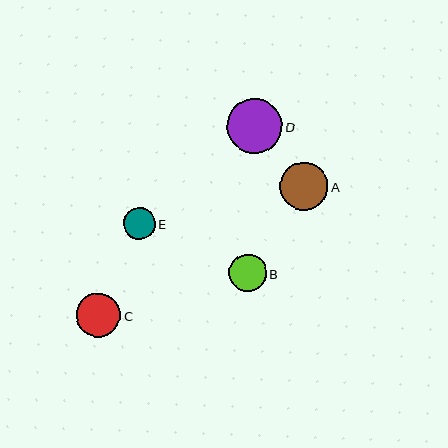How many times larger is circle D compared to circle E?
Circle D is approximately 1.7 times the size of circle E.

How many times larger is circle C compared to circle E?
Circle C is approximately 1.4 times the size of circle E.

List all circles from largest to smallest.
From largest to smallest: D, A, C, B, E.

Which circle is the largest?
Circle D is the largest with a size of approximately 55 pixels.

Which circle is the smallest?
Circle E is the smallest with a size of approximately 32 pixels.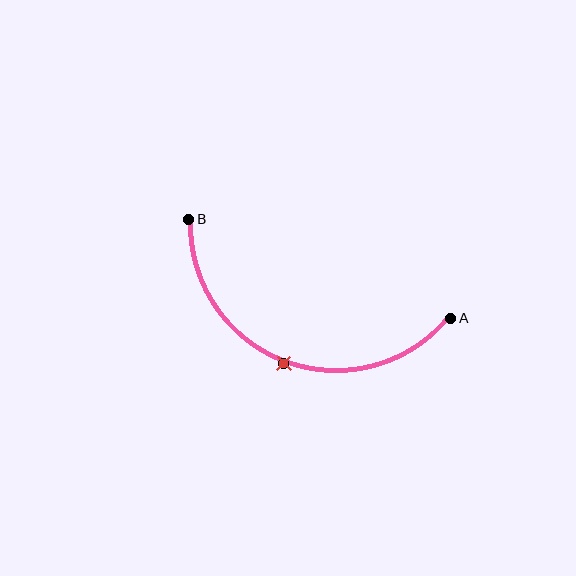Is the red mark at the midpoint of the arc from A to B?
Yes. The red mark lies on the arc at equal arc-length from both A and B — it is the arc midpoint.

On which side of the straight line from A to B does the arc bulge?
The arc bulges below the straight line connecting A and B.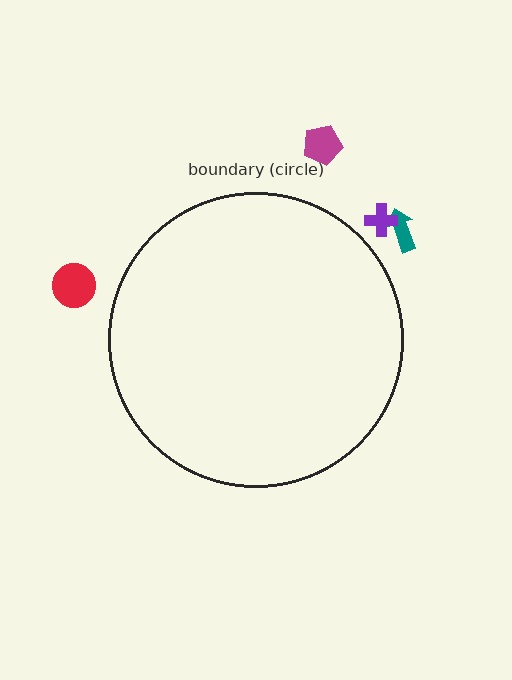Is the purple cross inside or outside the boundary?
Outside.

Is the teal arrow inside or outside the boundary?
Outside.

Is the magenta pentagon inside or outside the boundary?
Outside.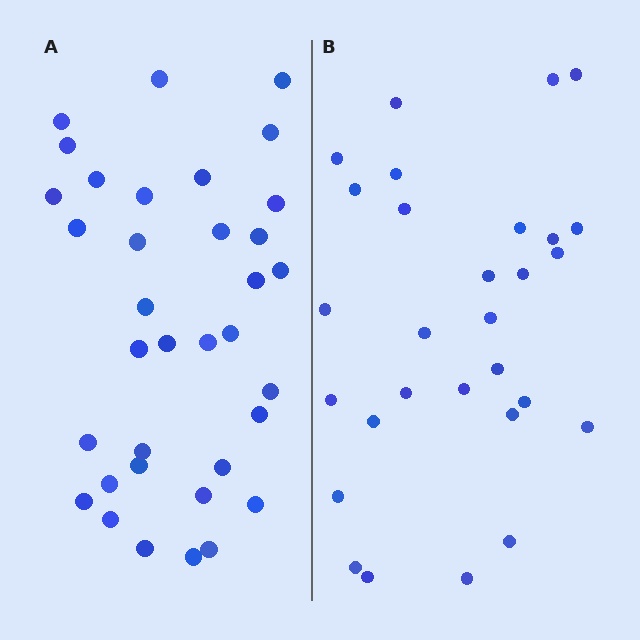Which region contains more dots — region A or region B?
Region A (the left region) has more dots.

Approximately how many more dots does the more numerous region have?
Region A has about 6 more dots than region B.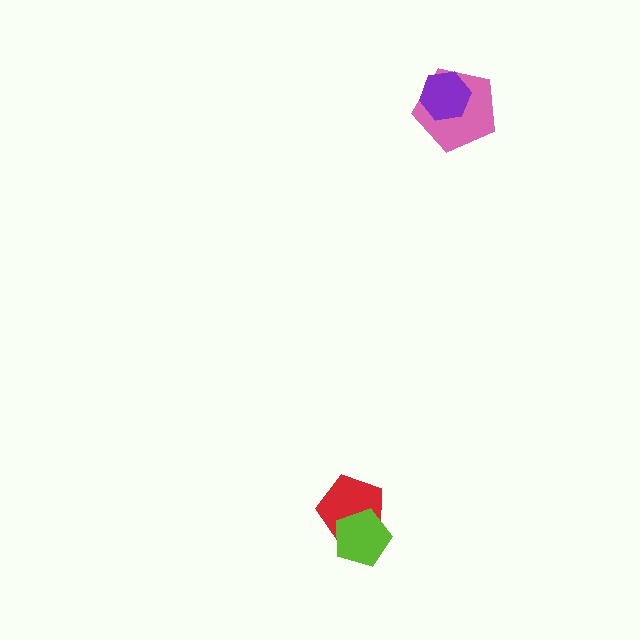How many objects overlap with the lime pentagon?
1 object overlaps with the lime pentagon.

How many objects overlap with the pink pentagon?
1 object overlaps with the pink pentagon.